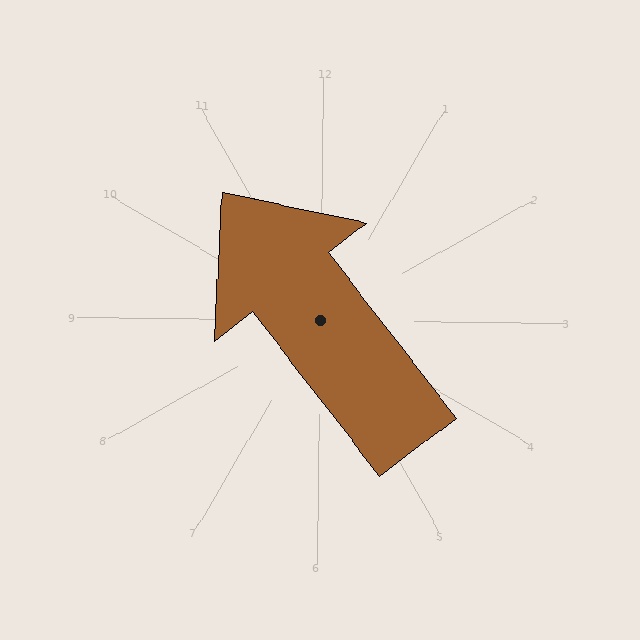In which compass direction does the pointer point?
Northwest.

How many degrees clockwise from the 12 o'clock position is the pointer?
Approximately 322 degrees.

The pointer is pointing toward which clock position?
Roughly 11 o'clock.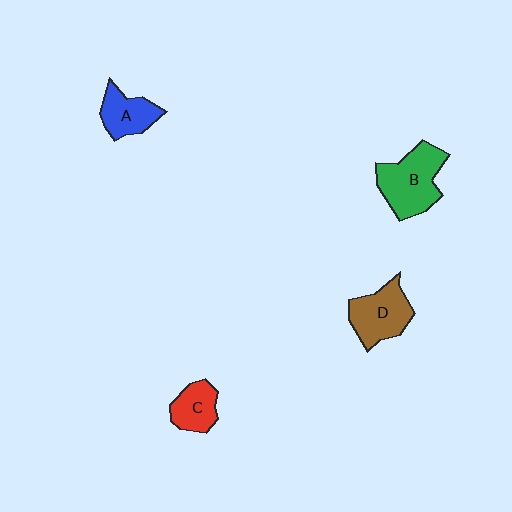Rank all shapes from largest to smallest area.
From largest to smallest: B (green), D (brown), A (blue), C (red).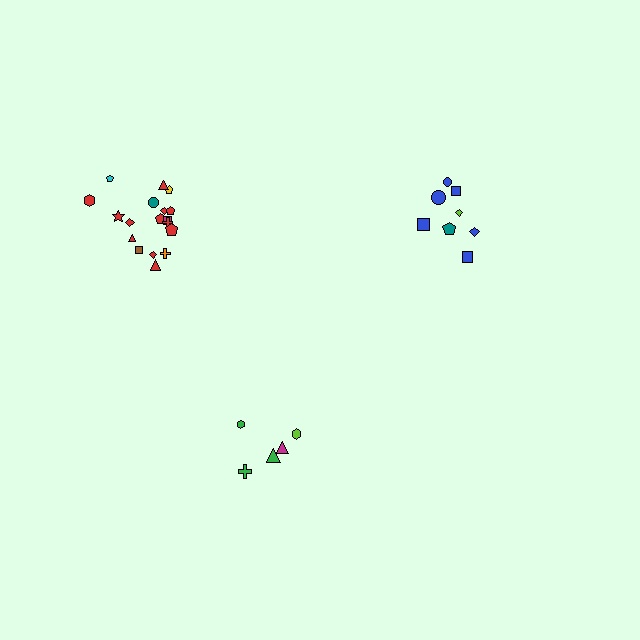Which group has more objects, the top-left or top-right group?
The top-left group.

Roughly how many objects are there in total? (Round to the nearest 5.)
Roughly 30 objects in total.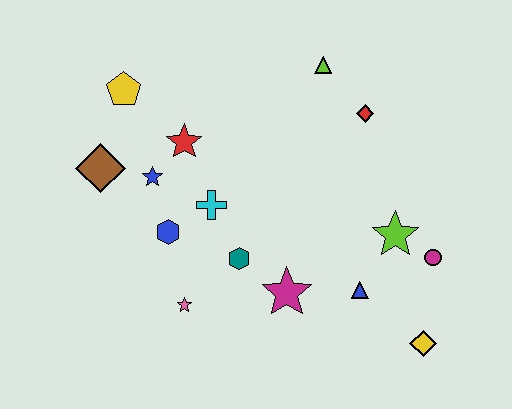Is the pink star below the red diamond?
Yes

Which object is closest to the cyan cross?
The blue hexagon is closest to the cyan cross.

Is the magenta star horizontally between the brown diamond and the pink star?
No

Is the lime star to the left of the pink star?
No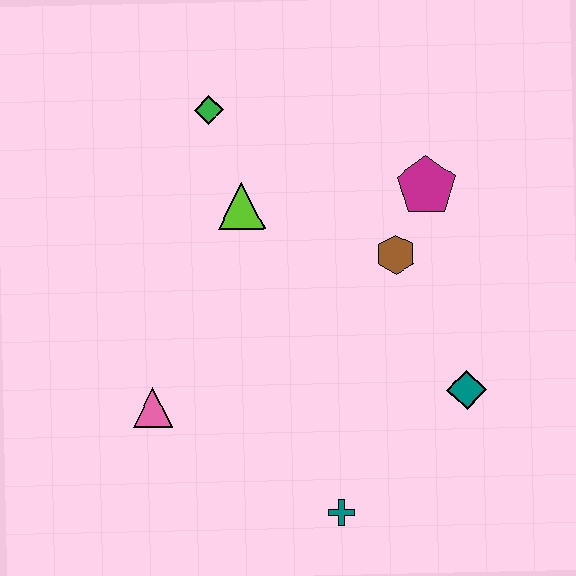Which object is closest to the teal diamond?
The brown hexagon is closest to the teal diamond.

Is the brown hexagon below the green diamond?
Yes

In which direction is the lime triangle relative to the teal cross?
The lime triangle is above the teal cross.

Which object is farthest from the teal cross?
The green diamond is farthest from the teal cross.